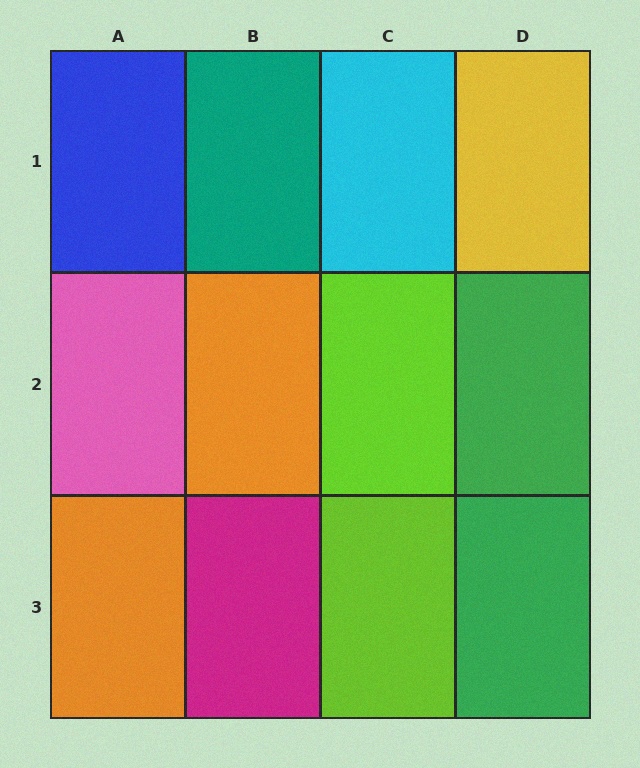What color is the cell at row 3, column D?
Green.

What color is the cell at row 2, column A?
Pink.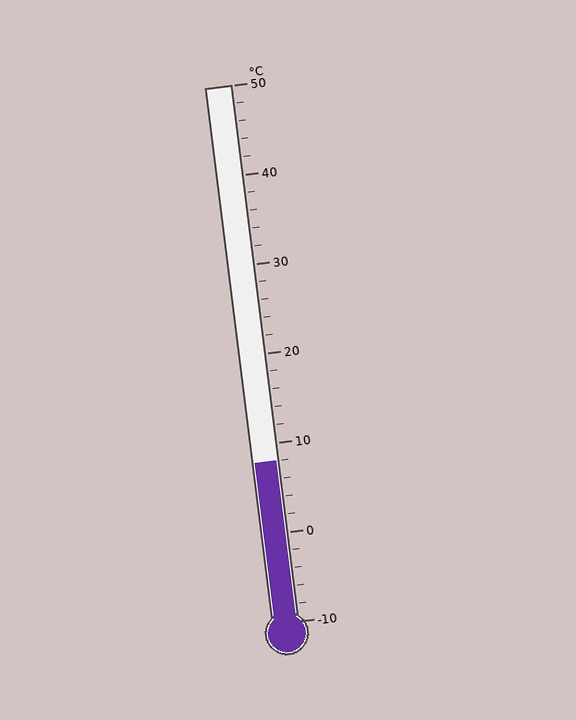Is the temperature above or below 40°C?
The temperature is below 40°C.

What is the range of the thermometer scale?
The thermometer scale ranges from -10°C to 50°C.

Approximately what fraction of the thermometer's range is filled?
The thermometer is filled to approximately 30% of its range.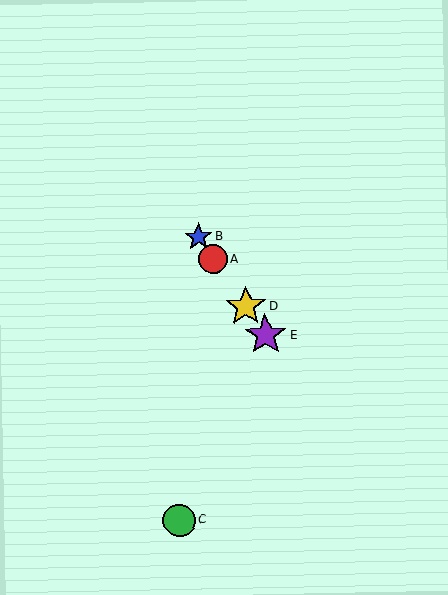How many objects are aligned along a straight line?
4 objects (A, B, D, E) are aligned along a straight line.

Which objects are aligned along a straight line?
Objects A, B, D, E are aligned along a straight line.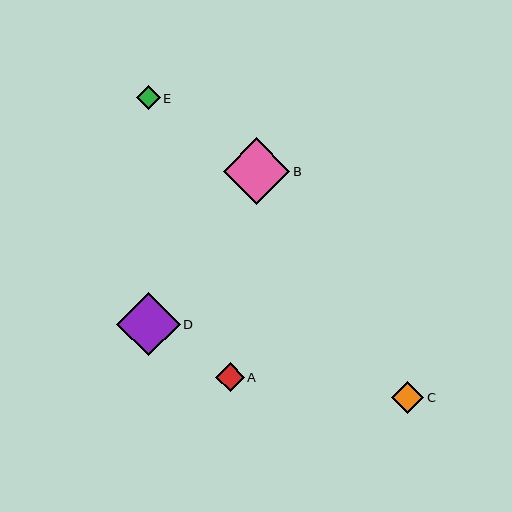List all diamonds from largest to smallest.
From largest to smallest: B, D, C, A, E.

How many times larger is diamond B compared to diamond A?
Diamond B is approximately 2.4 times the size of diamond A.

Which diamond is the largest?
Diamond B is the largest with a size of approximately 67 pixels.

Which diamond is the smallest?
Diamond E is the smallest with a size of approximately 24 pixels.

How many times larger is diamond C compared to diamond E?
Diamond C is approximately 1.4 times the size of diamond E.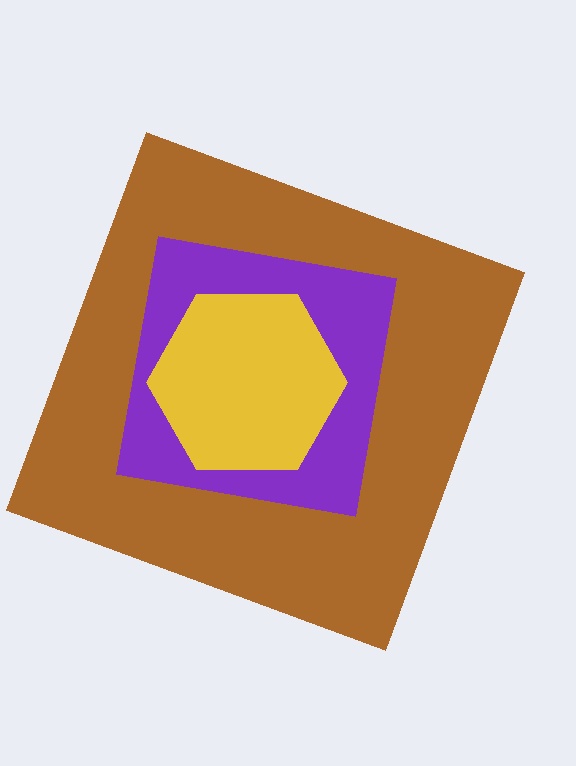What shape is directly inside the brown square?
The purple square.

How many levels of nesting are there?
3.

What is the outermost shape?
The brown square.